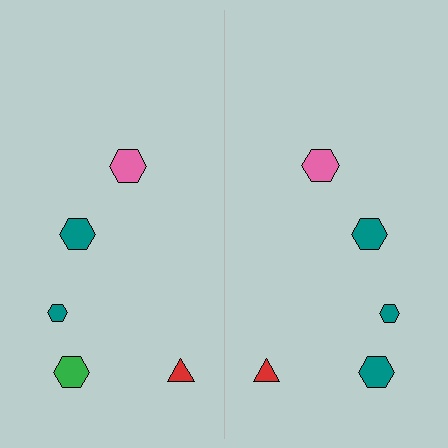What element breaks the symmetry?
The teal hexagon on the right side breaks the symmetry — its mirror counterpart is green.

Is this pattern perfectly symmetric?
No, the pattern is not perfectly symmetric. The teal hexagon on the right side breaks the symmetry — its mirror counterpart is green.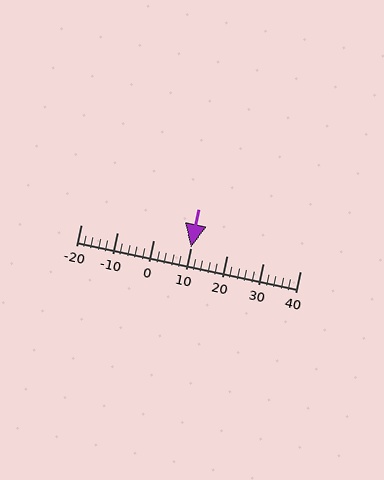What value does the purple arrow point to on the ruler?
The purple arrow points to approximately 10.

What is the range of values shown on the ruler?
The ruler shows values from -20 to 40.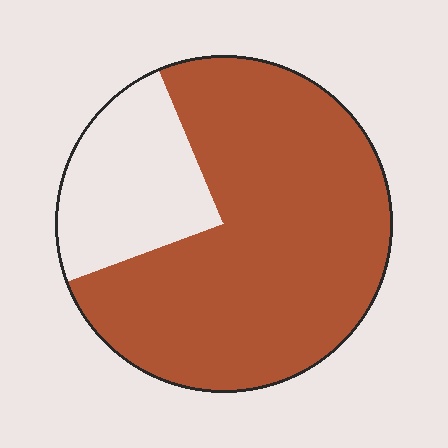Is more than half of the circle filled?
Yes.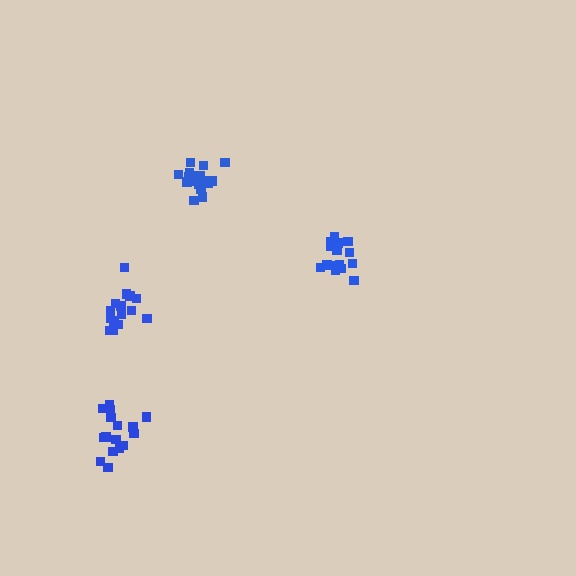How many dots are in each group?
Group 1: 16 dots, Group 2: 16 dots, Group 3: 19 dots, Group 4: 16 dots (67 total).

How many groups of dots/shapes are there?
There are 4 groups.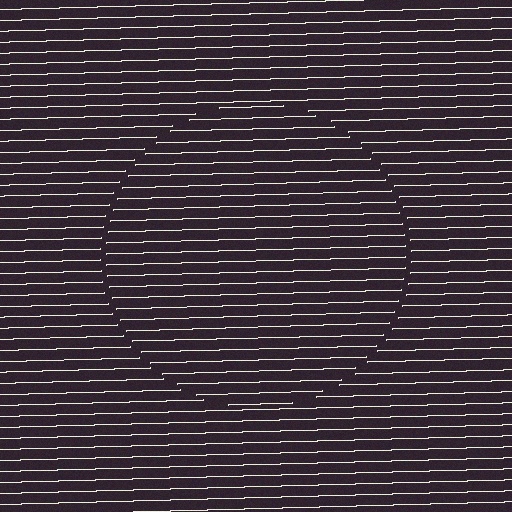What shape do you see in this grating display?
An illusory circle. The interior of the shape contains the same grating, shifted by half a period — the contour is defined by the phase discontinuity where line-ends from the inner and outer gratings abut.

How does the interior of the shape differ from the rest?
The interior of the shape contains the same grating, shifted by half a period — the contour is defined by the phase discontinuity where line-ends from the inner and outer gratings abut.